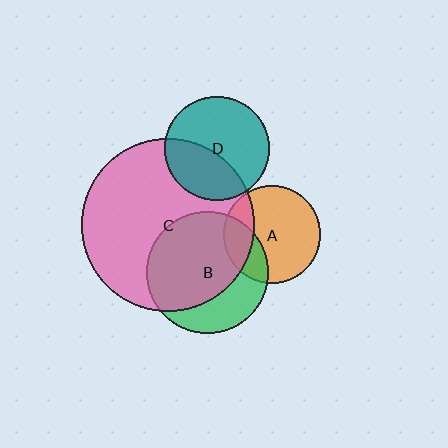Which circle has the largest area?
Circle C (pink).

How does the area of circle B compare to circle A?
Approximately 1.6 times.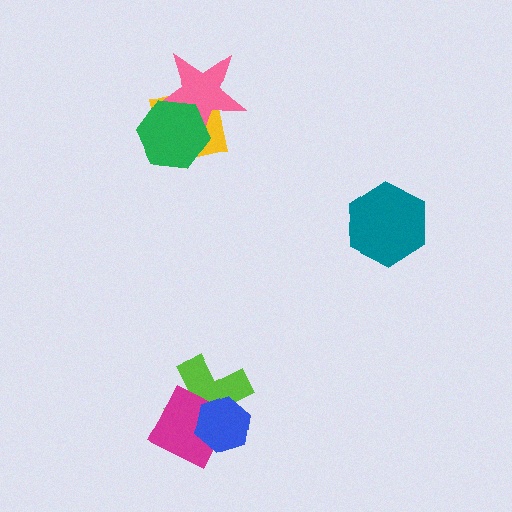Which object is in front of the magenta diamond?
The blue hexagon is in front of the magenta diamond.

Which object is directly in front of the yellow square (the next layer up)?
The pink star is directly in front of the yellow square.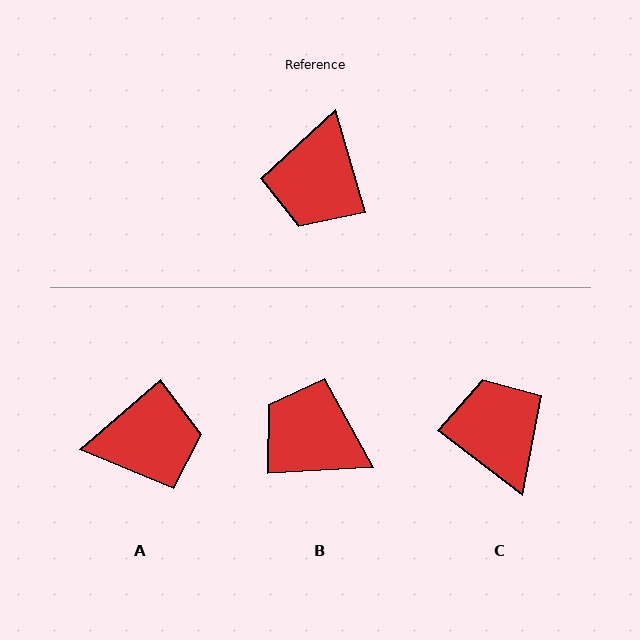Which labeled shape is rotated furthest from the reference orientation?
C, about 143 degrees away.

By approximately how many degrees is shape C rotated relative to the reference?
Approximately 143 degrees clockwise.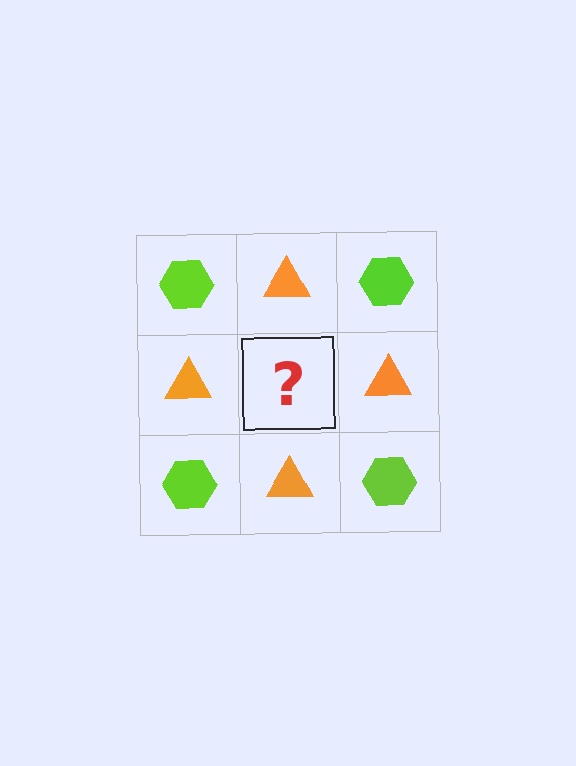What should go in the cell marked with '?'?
The missing cell should contain a lime hexagon.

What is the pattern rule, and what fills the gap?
The rule is that it alternates lime hexagon and orange triangle in a checkerboard pattern. The gap should be filled with a lime hexagon.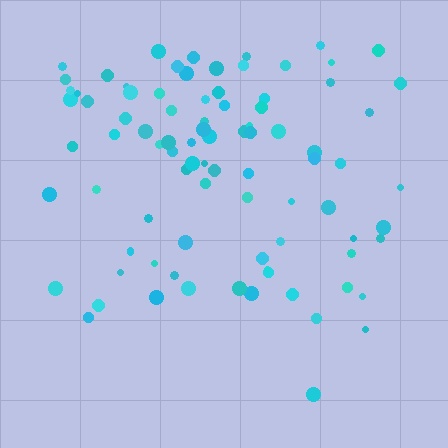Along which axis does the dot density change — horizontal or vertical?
Vertical.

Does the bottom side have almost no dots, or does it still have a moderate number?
Still a moderate number, just noticeably fewer than the top.